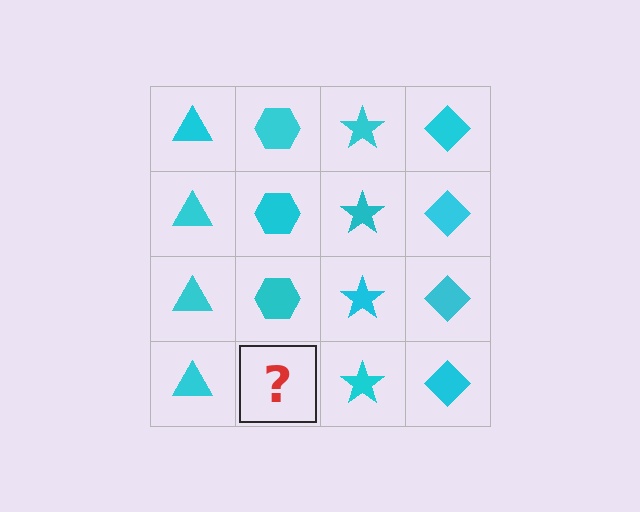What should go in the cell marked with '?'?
The missing cell should contain a cyan hexagon.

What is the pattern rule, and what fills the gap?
The rule is that each column has a consistent shape. The gap should be filled with a cyan hexagon.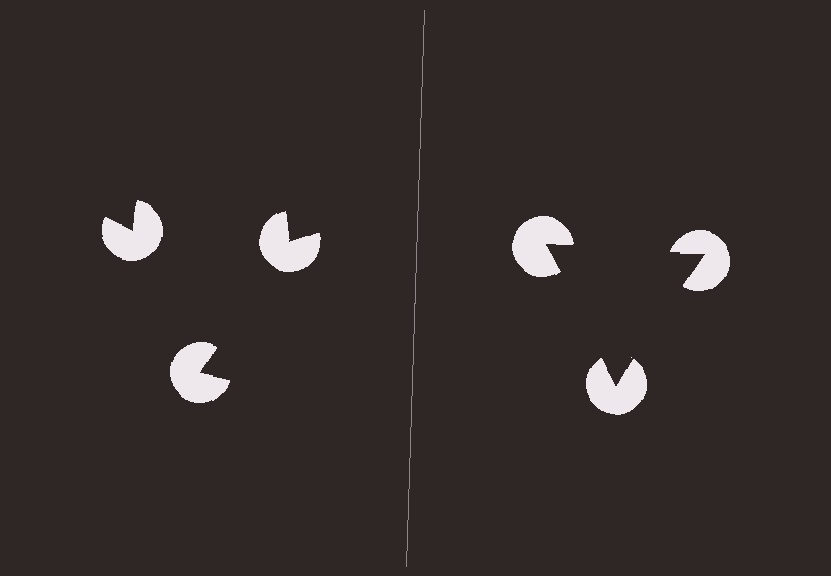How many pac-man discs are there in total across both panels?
6 — 3 on each side.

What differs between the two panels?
The pac-man discs are positioned identically on both sides; only the wedge orientations differ. On the right they align to a triangle; on the left they are misaligned.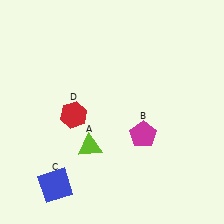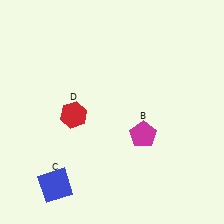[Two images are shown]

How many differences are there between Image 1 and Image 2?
There is 1 difference between the two images.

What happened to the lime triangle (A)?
The lime triangle (A) was removed in Image 2. It was in the bottom-left area of Image 1.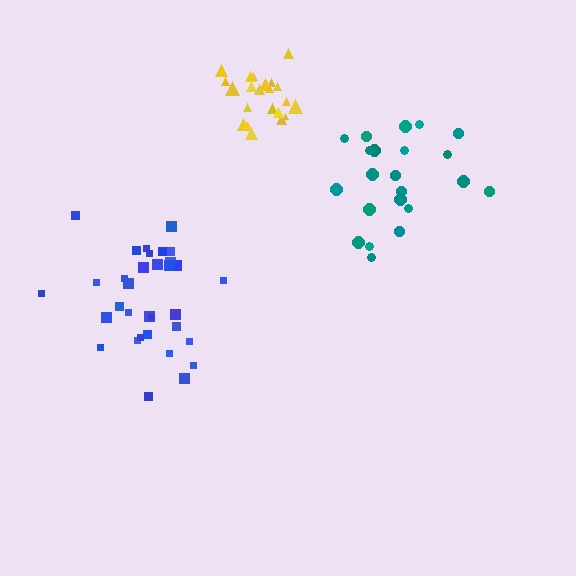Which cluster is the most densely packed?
Yellow.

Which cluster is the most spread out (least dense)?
Teal.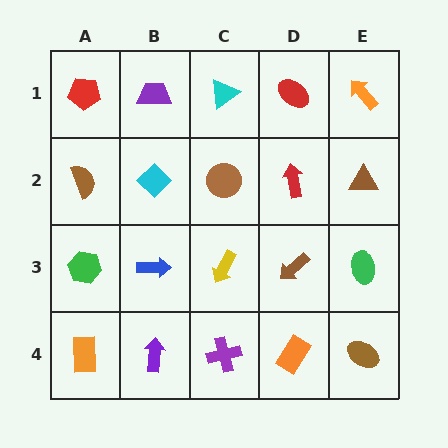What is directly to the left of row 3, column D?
A yellow arrow.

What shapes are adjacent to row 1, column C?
A brown circle (row 2, column C), a purple trapezoid (row 1, column B), a red ellipse (row 1, column D).